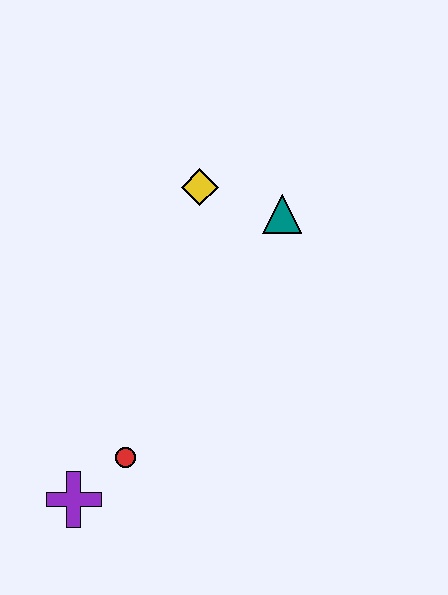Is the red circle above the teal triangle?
No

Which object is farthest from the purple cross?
The teal triangle is farthest from the purple cross.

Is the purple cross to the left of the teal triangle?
Yes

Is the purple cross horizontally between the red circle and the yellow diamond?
No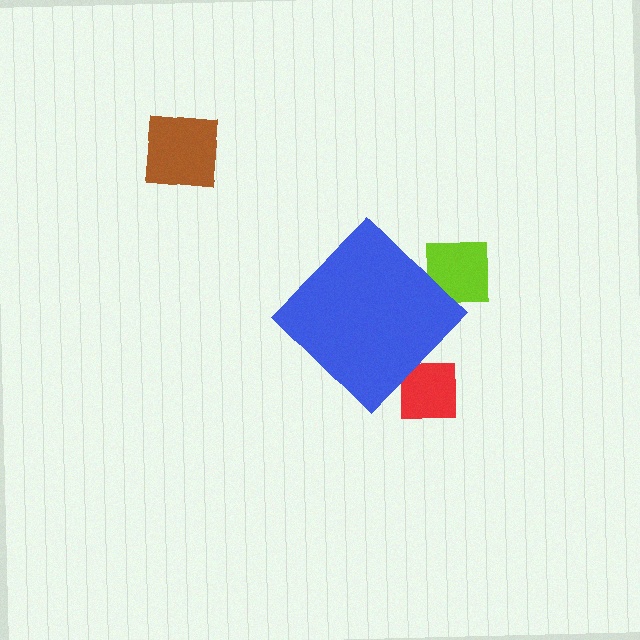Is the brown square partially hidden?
No, the brown square is fully visible.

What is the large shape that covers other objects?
A blue diamond.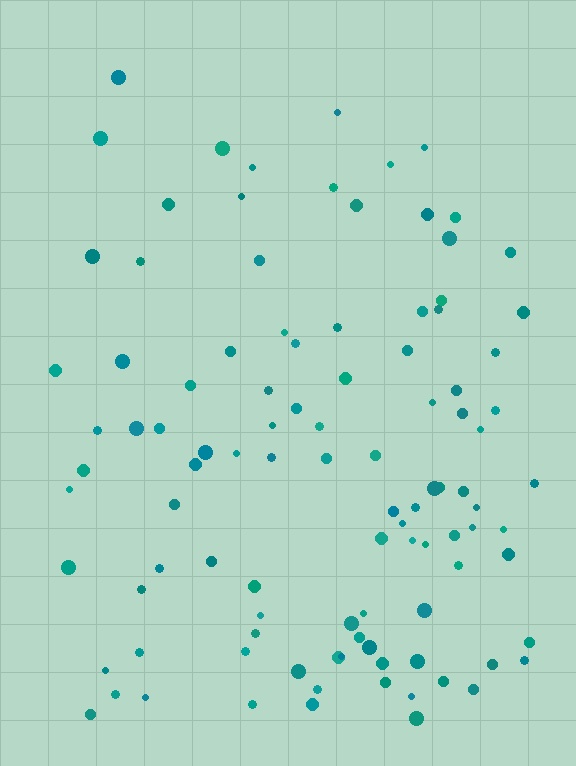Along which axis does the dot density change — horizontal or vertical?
Vertical.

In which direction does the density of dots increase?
From top to bottom, with the bottom side densest.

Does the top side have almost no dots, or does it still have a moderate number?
Still a moderate number, just noticeably fewer than the bottom.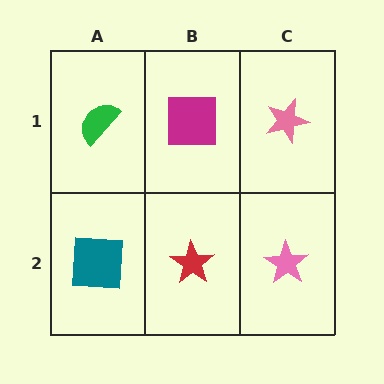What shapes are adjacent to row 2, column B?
A magenta square (row 1, column B), a teal square (row 2, column A), a pink star (row 2, column C).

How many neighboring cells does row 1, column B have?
3.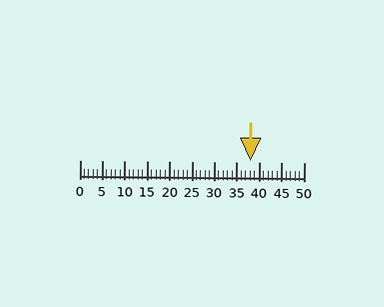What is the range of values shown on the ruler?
The ruler shows values from 0 to 50.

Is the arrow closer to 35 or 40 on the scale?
The arrow is closer to 40.